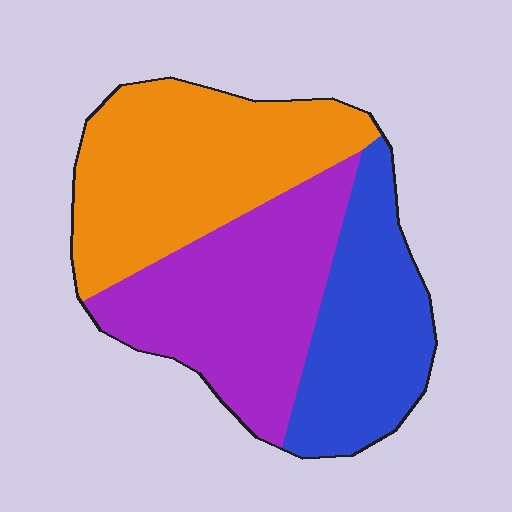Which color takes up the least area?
Blue, at roughly 25%.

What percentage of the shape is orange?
Orange takes up between a quarter and a half of the shape.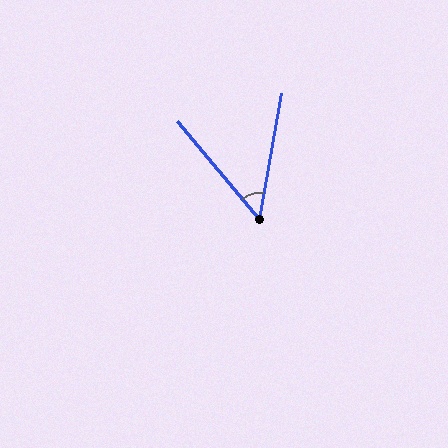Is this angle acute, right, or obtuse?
It is acute.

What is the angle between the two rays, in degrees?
Approximately 50 degrees.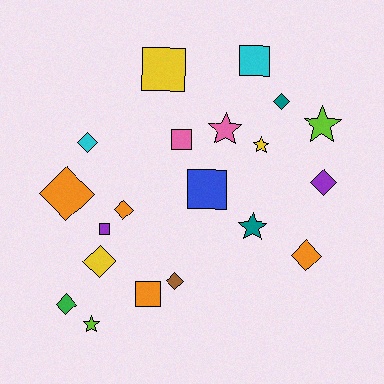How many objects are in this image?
There are 20 objects.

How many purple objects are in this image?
There are 2 purple objects.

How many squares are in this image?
There are 6 squares.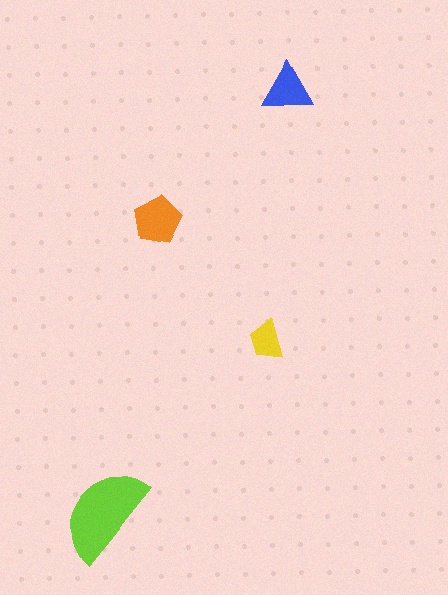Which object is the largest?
The lime semicircle.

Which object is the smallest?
The yellow trapezoid.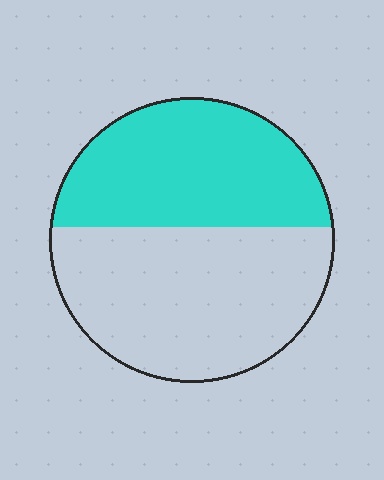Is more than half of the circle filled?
No.